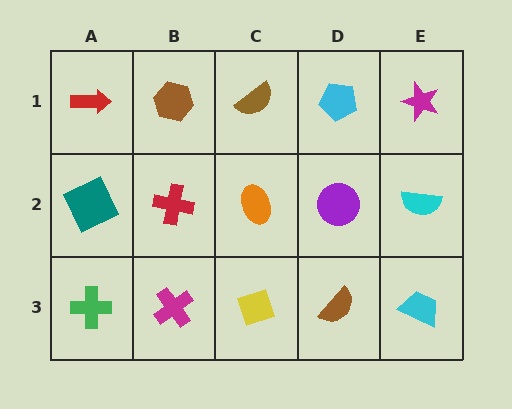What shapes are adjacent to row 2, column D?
A cyan pentagon (row 1, column D), a brown semicircle (row 3, column D), an orange ellipse (row 2, column C), a cyan semicircle (row 2, column E).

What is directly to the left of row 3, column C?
A magenta cross.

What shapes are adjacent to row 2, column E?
A magenta star (row 1, column E), a cyan trapezoid (row 3, column E), a purple circle (row 2, column D).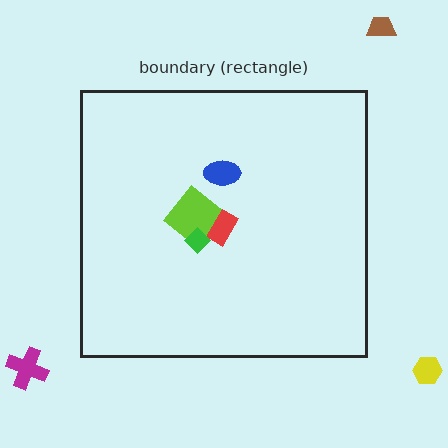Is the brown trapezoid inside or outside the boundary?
Outside.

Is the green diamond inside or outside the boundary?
Inside.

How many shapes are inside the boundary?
4 inside, 3 outside.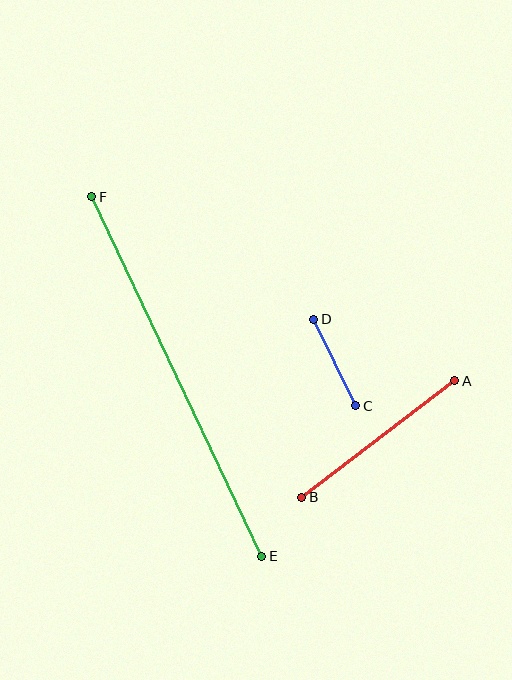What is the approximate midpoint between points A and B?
The midpoint is at approximately (378, 439) pixels.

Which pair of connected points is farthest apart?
Points E and F are farthest apart.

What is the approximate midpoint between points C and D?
The midpoint is at approximately (335, 363) pixels.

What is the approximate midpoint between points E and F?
The midpoint is at approximately (177, 377) pixels.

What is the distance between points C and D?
The distance is approximately 96 pixels.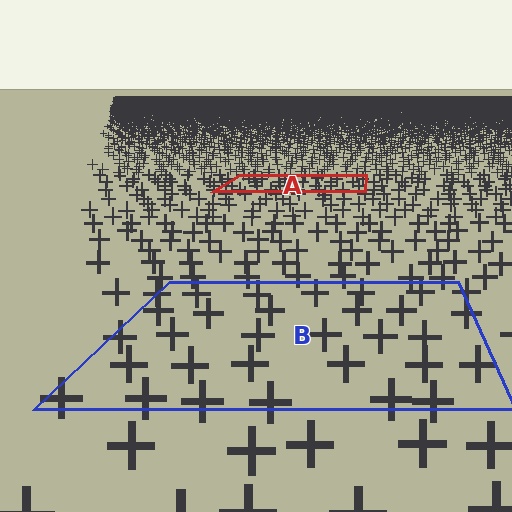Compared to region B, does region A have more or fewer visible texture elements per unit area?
Region A has more texture elements per unit area — they are packed more densely because it is farther away.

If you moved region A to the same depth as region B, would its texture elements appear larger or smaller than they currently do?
They would appear larger. At a closer depth, the same texture elements are projected at a bigger on-screen size.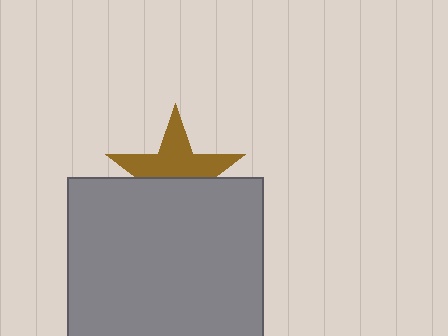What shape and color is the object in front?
The object in front is a gray square.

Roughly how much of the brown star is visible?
About half of it is visible (roughly 55%).